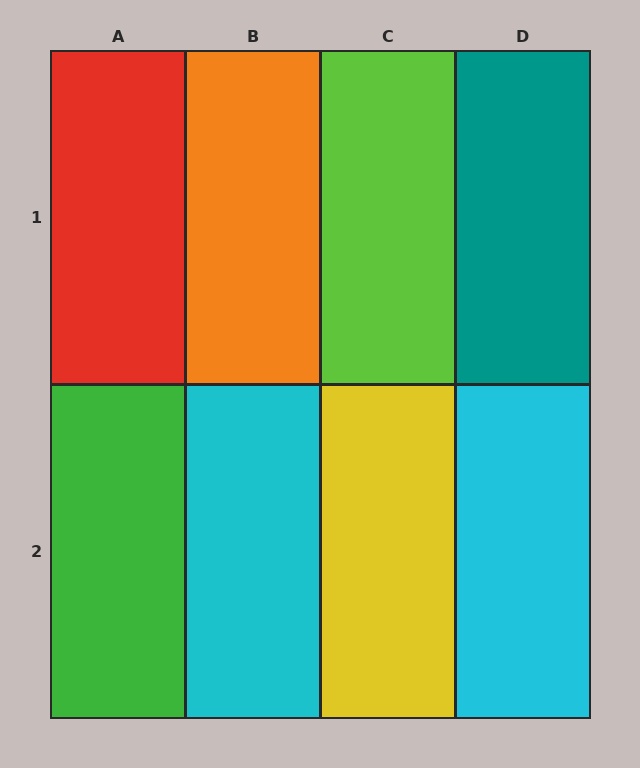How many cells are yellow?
1 cell is yellow.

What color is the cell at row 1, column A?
Red.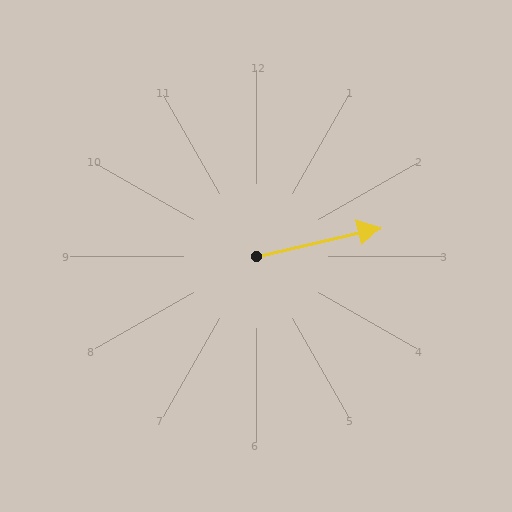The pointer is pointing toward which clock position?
Roughly 3 o'clock.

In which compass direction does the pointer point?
East.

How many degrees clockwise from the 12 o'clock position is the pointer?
Approximately 77 degrees.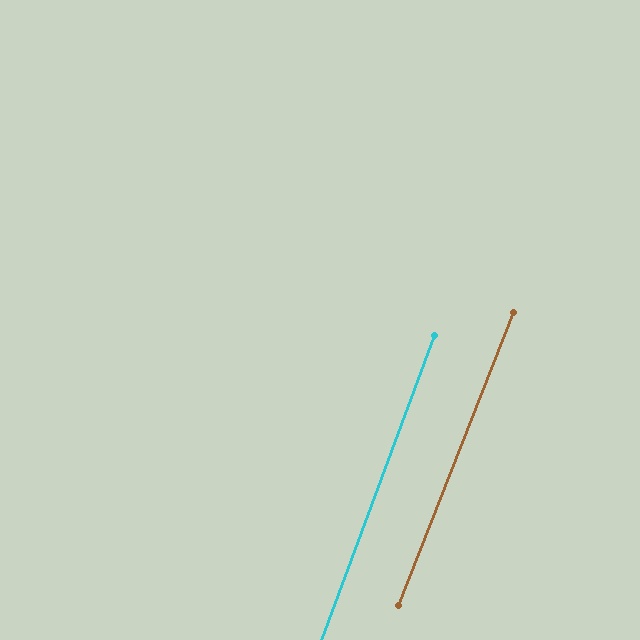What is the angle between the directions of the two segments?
Approximately 1 degree.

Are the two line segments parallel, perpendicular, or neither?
Parallel — their directions differ by only 1.3°.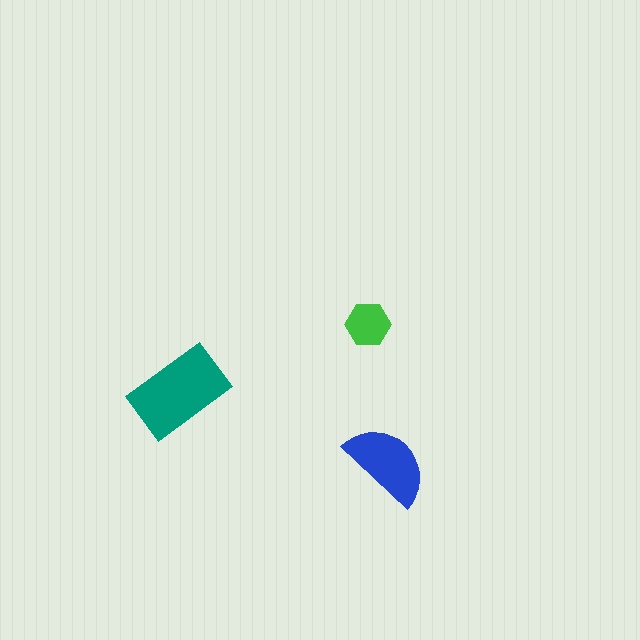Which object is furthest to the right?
The blue semicircle is rightmost.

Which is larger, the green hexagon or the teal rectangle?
The teal rectangle.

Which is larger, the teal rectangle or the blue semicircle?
The teal rectangle.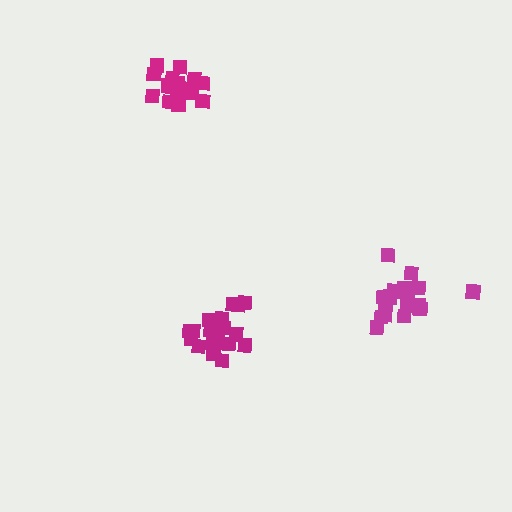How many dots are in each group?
Group 1: 20 dots, Group 2: 18 dots, Group 3: 18 dots (56 total).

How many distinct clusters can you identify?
There are 3 distinct clusters.